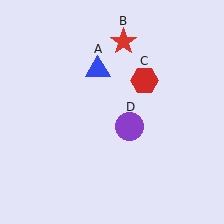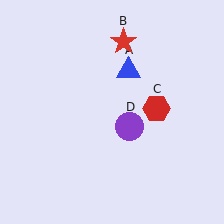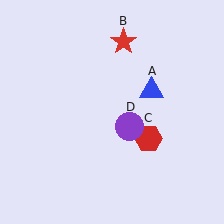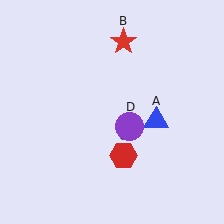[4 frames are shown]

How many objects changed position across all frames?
2 objects changed position: blue triangle (object A), red hexagon (object C).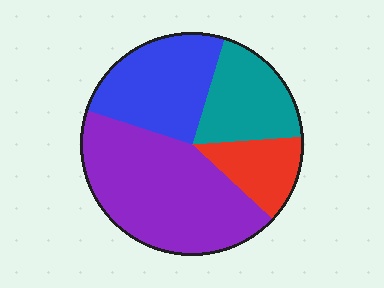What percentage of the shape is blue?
Blue takes up less than a quarter of the shape.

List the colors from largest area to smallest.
From largest to smallest: purple, blue, teal, red.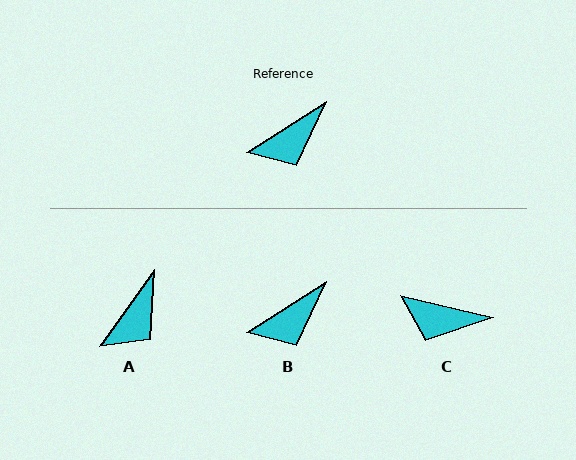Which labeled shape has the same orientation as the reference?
B.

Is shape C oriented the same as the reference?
No, it is off by about 47 degrees.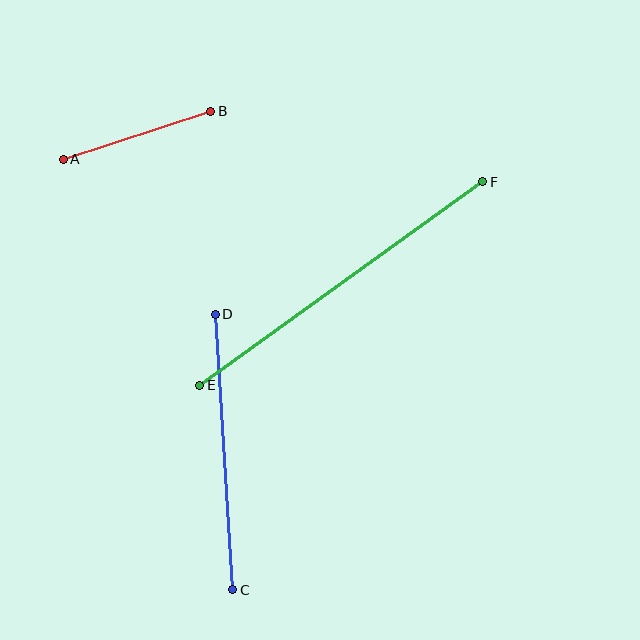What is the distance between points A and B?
The distance is approximately 155 pixels.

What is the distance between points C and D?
The distance is approximately 276 pixels.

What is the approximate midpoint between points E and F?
The midpoint is at approximately (341, 283) pixels.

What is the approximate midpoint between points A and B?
The midpoint is at approximately (137, 135) pixels.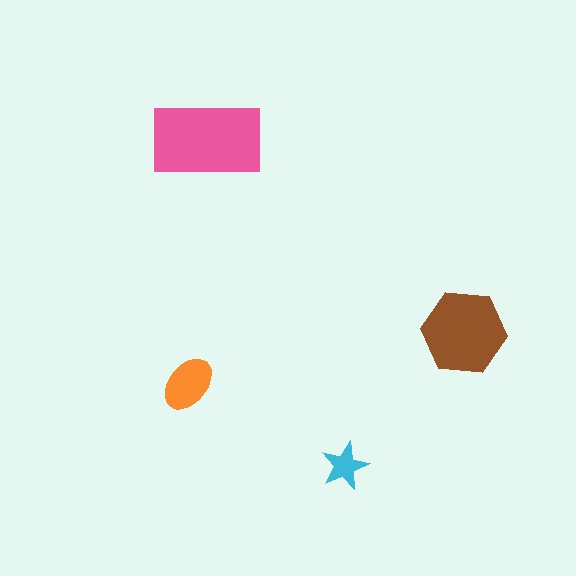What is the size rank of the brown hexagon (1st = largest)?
2nd.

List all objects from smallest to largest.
The cyan star, the orange ellipse, the brown hexagon, the pink rectangle.